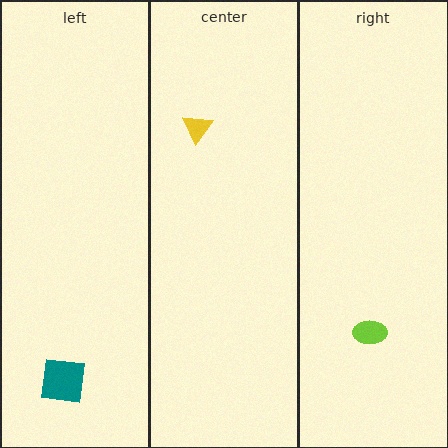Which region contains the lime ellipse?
The right region.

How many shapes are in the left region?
1.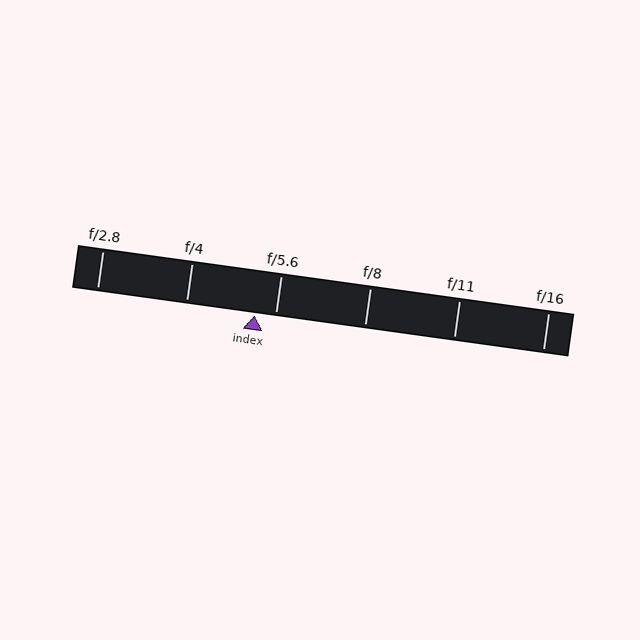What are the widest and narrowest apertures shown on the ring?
The widest aperture shown is f/2.8 and the narrowest is f/16.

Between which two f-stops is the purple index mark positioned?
The index mark is between f/4 and f/5.6.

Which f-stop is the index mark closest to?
The index mark is closest to f/5.6.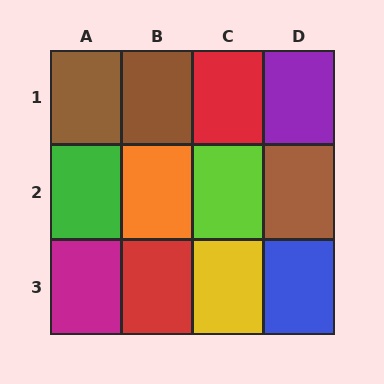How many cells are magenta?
1 cell is magenta.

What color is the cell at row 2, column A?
Green.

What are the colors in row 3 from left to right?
Magenta, red, yellow, blue.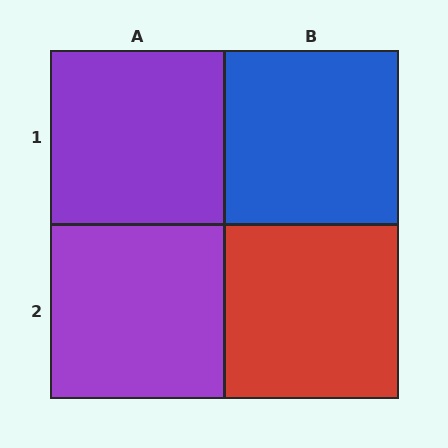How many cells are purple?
2 cells are purple.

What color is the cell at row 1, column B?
Blue.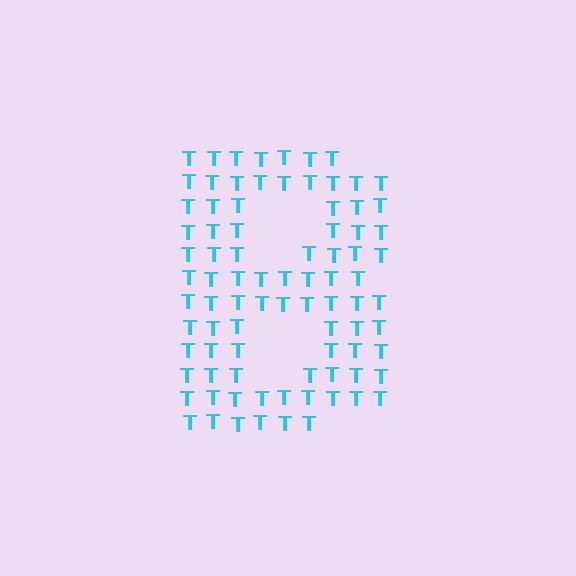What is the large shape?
The large shape is the letter B.